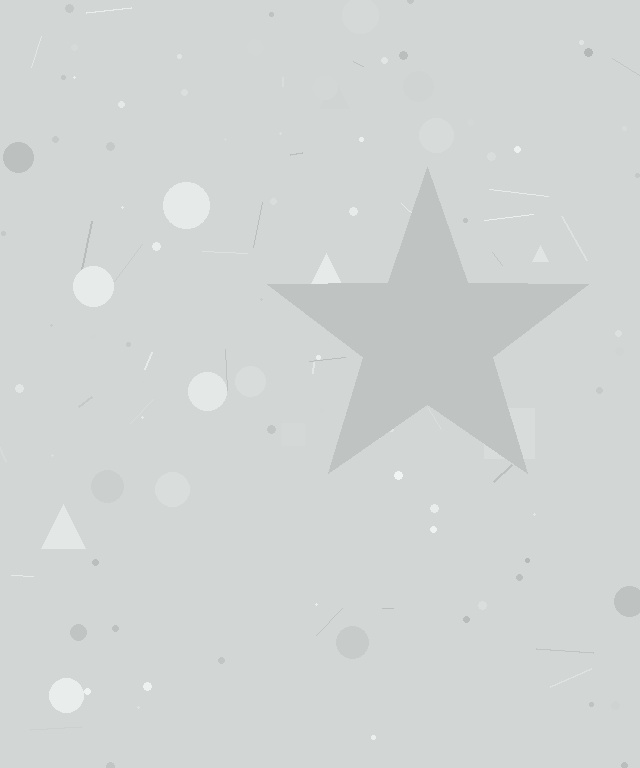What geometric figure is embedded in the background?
A star is embedded in the background.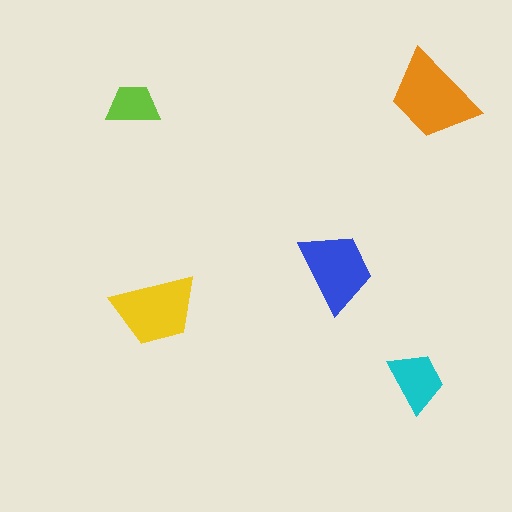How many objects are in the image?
There are 5 objects in the image.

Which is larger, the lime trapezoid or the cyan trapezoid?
The cyan one.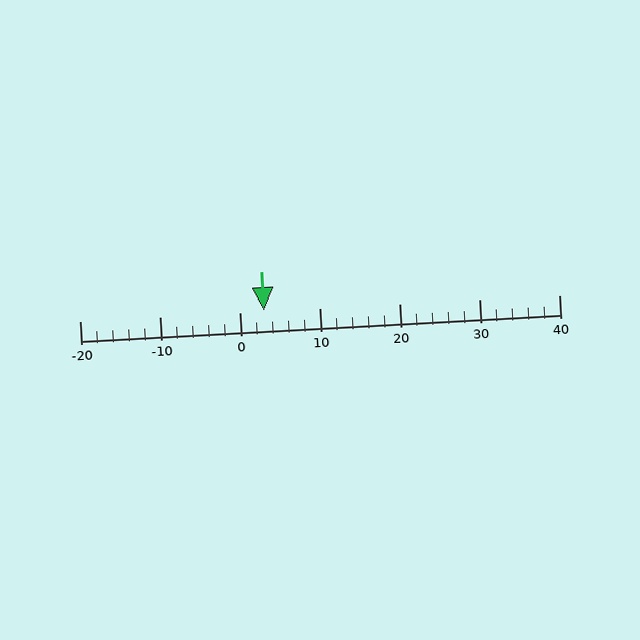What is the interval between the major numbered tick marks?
The major tick marks are spaced 10 units apart.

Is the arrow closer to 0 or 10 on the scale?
The arrow is closer to 0.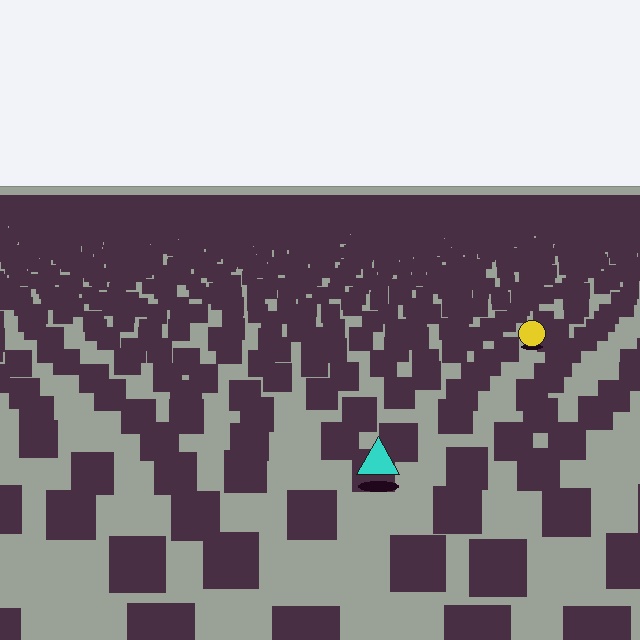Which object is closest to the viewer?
The cyan triangle is closest. The texture marks near it are larger and more spread out.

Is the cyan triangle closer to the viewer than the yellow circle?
Yes. The cyan triangle is closer — you can tell from the texture gradient: the ground texture is coarser near it.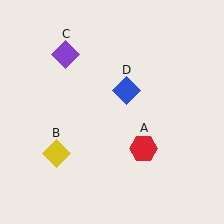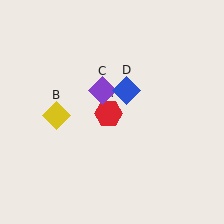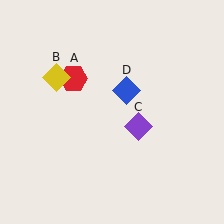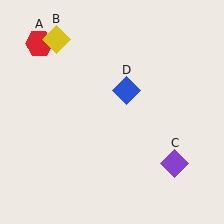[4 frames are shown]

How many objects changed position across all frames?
3 objects changed position: red hexagon (object A), yellow diamond (object B), purple diamond (object C).